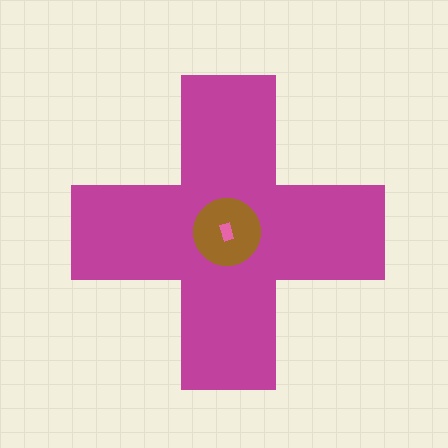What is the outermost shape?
The magenta cross.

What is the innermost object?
The pink rectangle.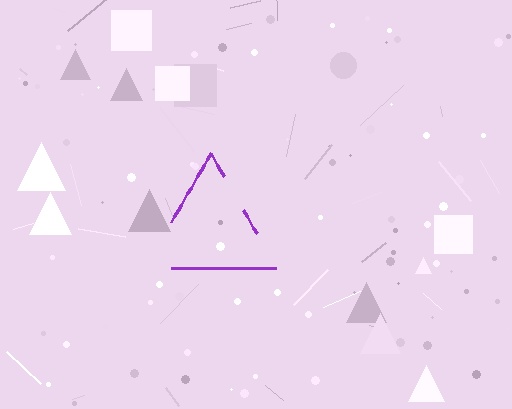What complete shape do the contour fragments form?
The contour fragments form a triangle.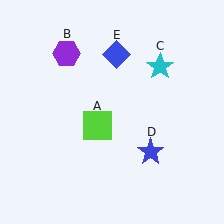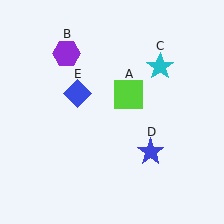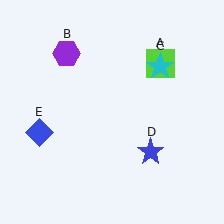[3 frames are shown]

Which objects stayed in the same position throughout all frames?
Purple hexagon (object B) and cyan star (object C) and blue star (object D) remained stationary.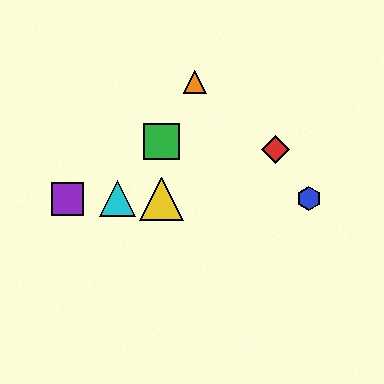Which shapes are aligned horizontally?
The blue hexagon, the yellow triangle, the purple square, the cyan triangle are aligned horizontally.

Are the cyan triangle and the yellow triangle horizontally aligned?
Yes, both are at y≈199.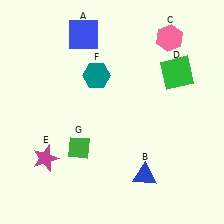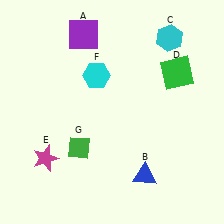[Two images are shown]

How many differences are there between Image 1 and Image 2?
There are 3 differences between the two images.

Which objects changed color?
A changed from blue to purple. C changed from pink to cyan. F changed from teal to cyan.